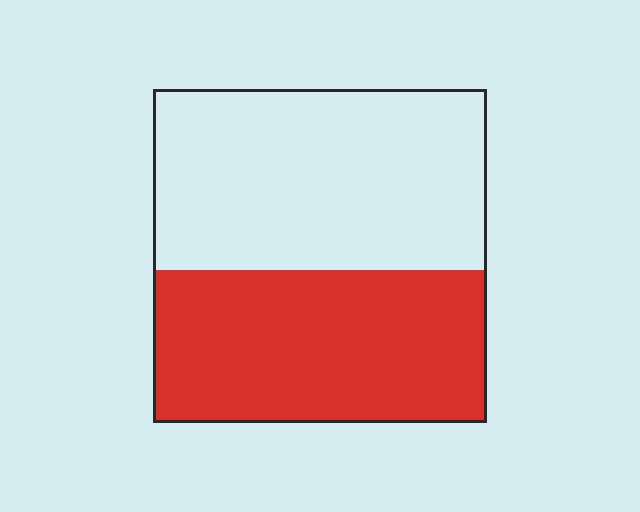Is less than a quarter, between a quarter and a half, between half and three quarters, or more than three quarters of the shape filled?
Between a quarter and a half.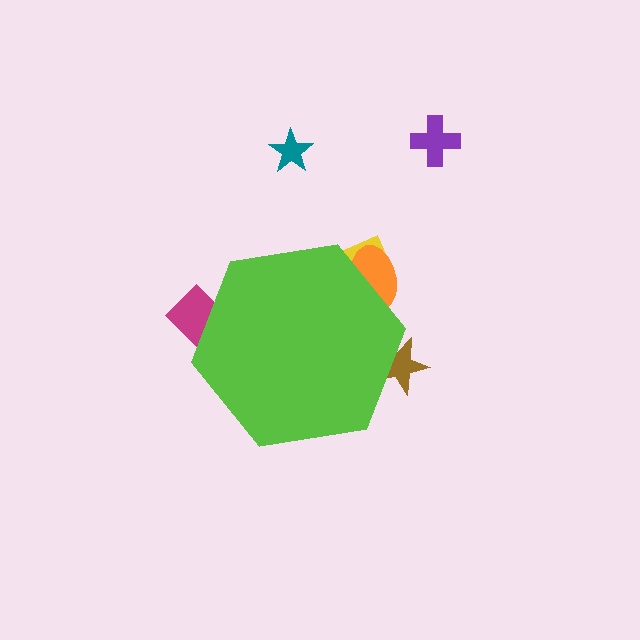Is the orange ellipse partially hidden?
Yes, the orange ellipse is partially hidden behind the lime hexagon.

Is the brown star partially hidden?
Yes, the brown star is partially hidden behind the lime hexagon.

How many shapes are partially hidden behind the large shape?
4 shapes are partially hidden.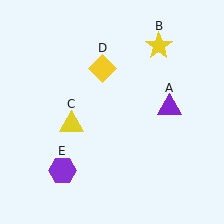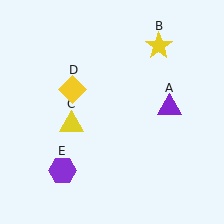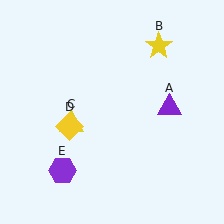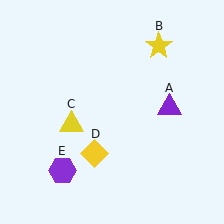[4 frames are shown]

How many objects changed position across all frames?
1 object changed position: yellow diamond (object D).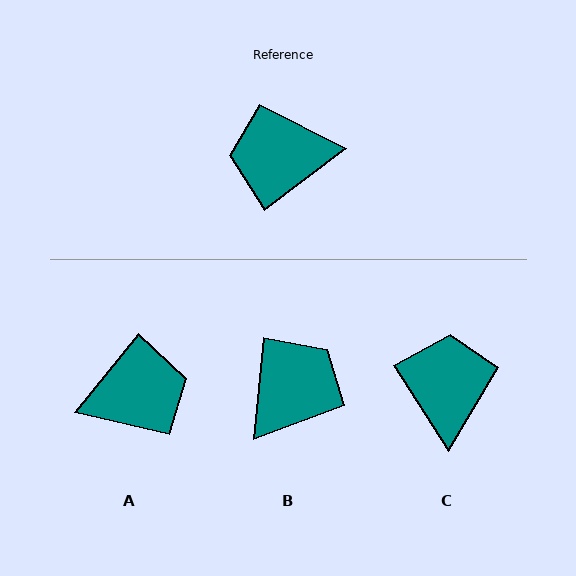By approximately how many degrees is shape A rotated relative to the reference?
Approximately 166 degrees clockwise.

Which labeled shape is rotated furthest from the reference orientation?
A, about 166 degrees away.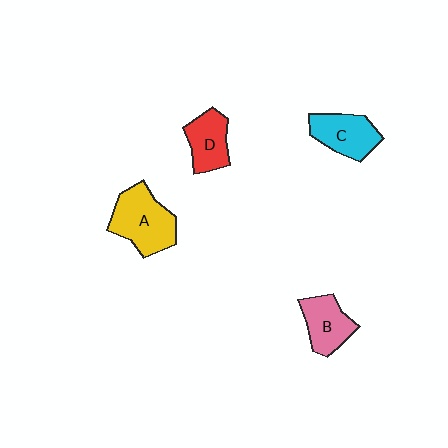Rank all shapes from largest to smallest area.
From largest to smallest: A (yellow), C (cyan), B (pink), D (red).